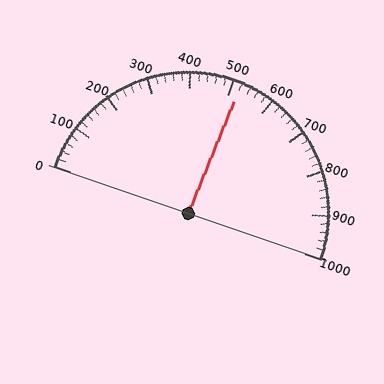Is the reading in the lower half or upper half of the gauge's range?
The reading is in the upper half of the range (0 to 1000).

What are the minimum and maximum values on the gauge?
The gauge ranges from 0 to 1000.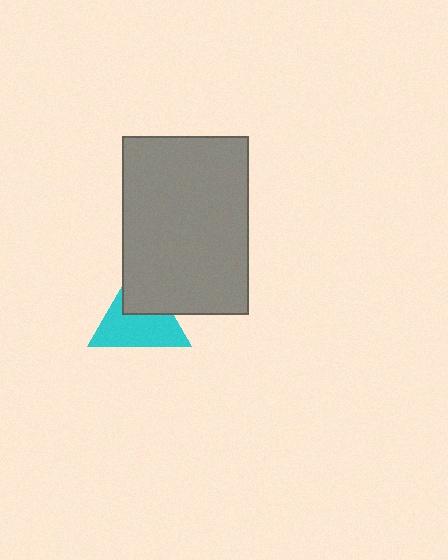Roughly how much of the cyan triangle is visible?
About half of it is visible (roughly 62%).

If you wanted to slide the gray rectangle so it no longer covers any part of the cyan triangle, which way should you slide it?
Slide it toward the upper-right — that is the most direct way to separate the two shapes.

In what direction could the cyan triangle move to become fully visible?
The cyan triangle could move toward the lower-left. That would shift it out from behind the gray rectangle entirely.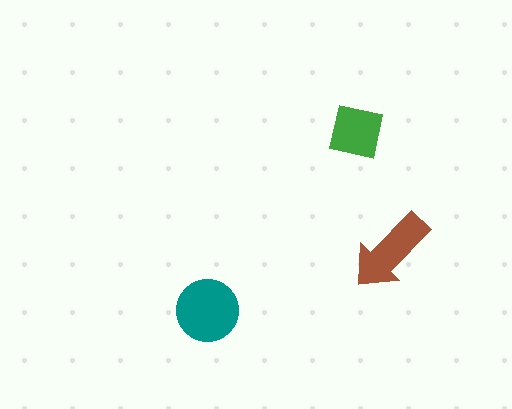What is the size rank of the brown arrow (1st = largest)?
2nd.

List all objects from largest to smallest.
The teal circle, the brown arrow, the green square.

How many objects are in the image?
There are 3 objects in the image.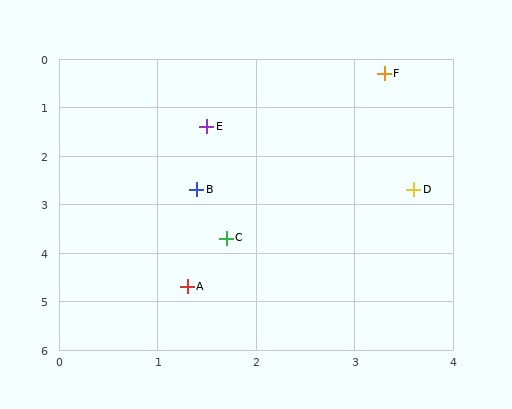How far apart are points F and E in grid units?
Points F and E are about 2.1 grid units apart.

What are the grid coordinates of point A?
Point A is at approximately (1.3, 4.7).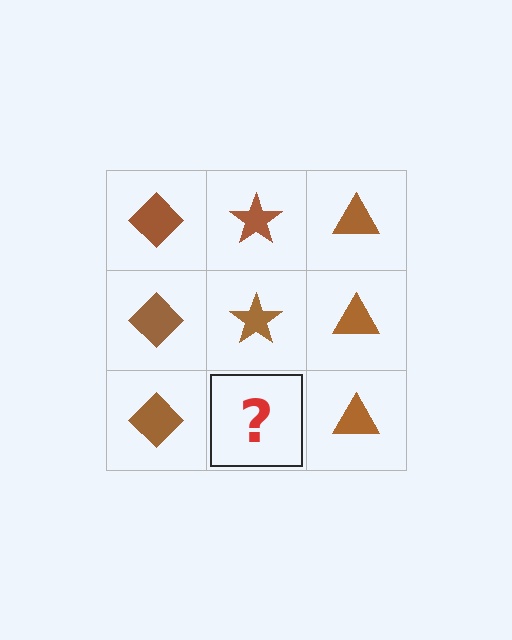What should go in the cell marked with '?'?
The missing cell should contain a brown star.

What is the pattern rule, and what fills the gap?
The rule is that each column has a consistent shape. The gap should be filled with a brown star.